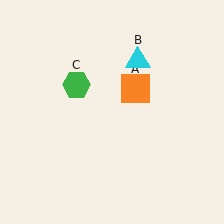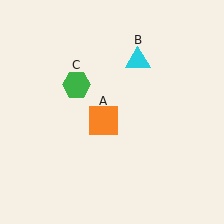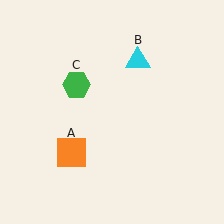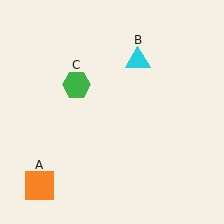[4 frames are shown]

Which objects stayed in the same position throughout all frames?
Cyan triangle (object B) and green hexagon (object C) remained stationary.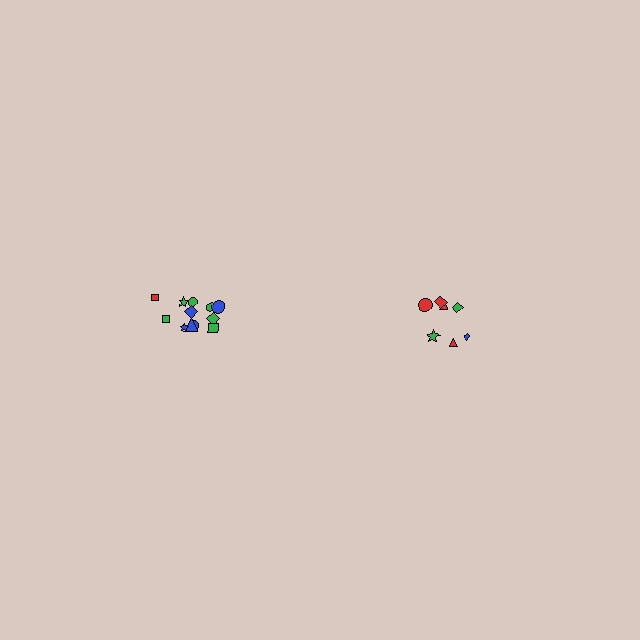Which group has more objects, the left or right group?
The left group.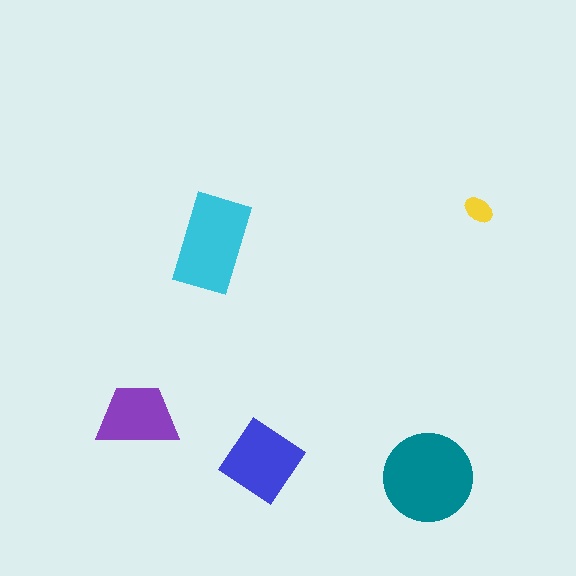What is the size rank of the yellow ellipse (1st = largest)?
5th.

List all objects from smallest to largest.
The yellow ellipse, the purple trapezoid, the blue diamond, the cyan rectangle, the teal circle.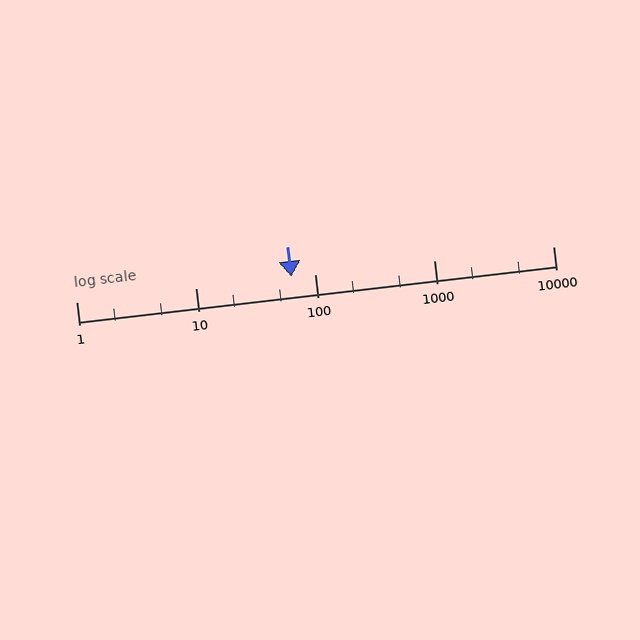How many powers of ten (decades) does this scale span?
The scale spans 4 decades, from 1 to 10000.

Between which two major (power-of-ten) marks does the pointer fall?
The pointer is between 10 and 100.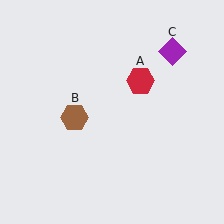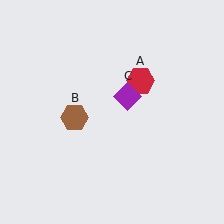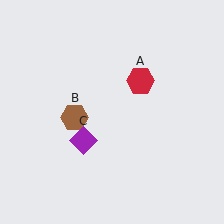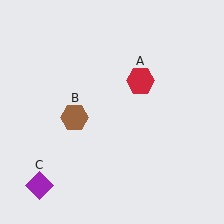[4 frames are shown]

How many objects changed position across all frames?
1 object changed position: purple diamond (object C).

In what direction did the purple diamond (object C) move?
The purple diamond (object C) moved down and to the left.